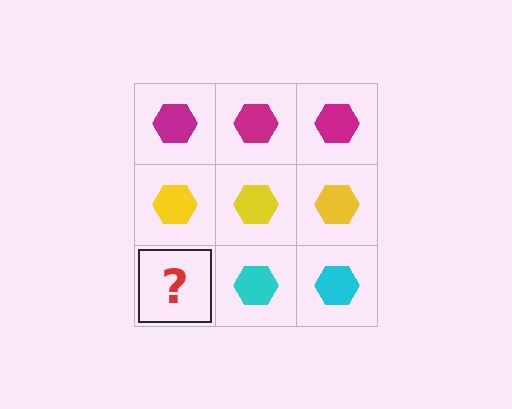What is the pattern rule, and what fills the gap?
The rule is that each row has a consistent color. The gap should be filled with a cyan hexagon.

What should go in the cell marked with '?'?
The missing cell should contain a cyan hexagon.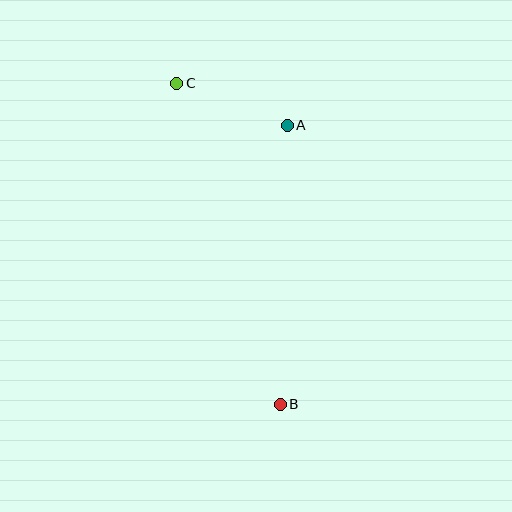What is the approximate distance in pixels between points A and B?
The distance between A and B is approximately 279 pixels.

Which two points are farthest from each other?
Points B and C are farthest from each other.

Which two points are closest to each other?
Points A and C are closest to each other.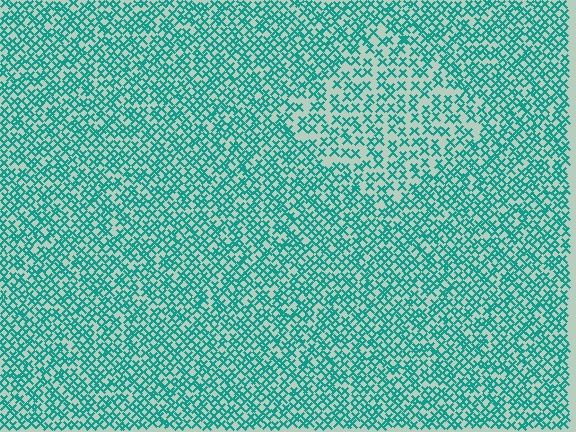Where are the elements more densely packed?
The elements are more densely packed outside the diamond boundary.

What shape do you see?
I see a diamond.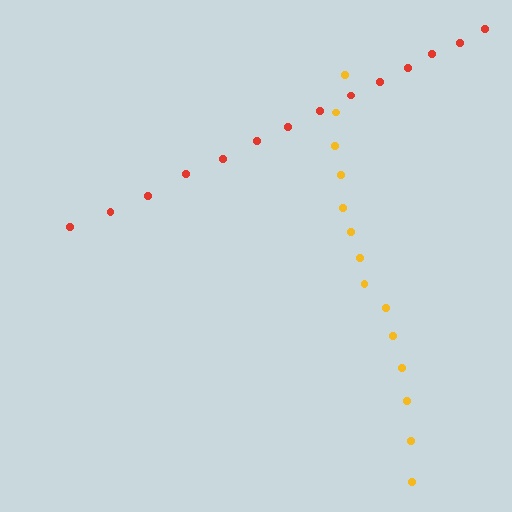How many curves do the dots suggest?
There are 2 distinct paths.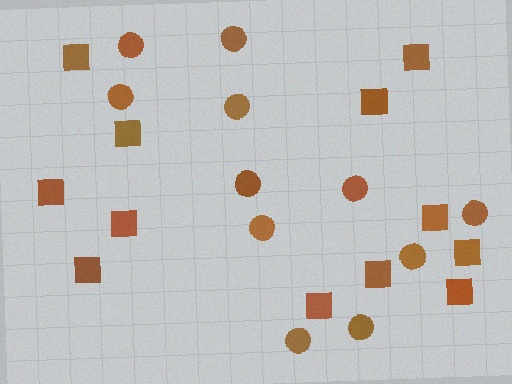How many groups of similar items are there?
There are 2 groups: one group of circles (11) and one group of squares (12).